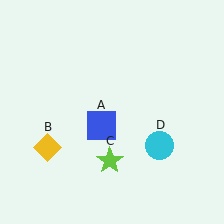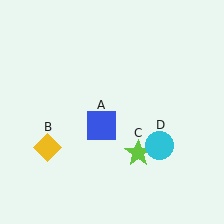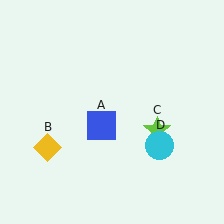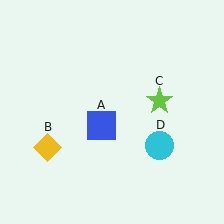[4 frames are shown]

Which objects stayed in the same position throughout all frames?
Blue square (object A) and yellow diamond (object B) and cyan circle (object D) remained stationary.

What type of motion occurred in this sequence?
The lime star (object C) rotated counterclockwise around the center of the scene.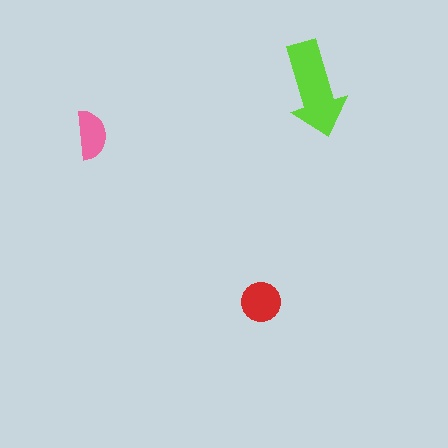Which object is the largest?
The lime arrow.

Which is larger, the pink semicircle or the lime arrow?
The lime arrow.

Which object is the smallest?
The pink semicircle.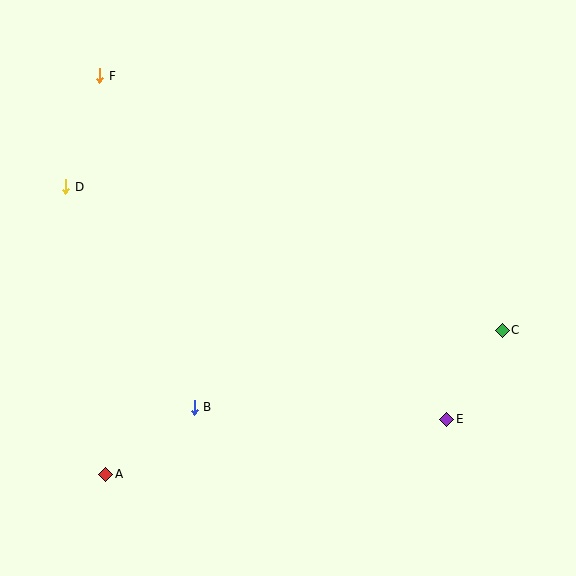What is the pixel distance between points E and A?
The distance between E and A is 346 pixels.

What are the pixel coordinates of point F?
Point F is at (100, 76).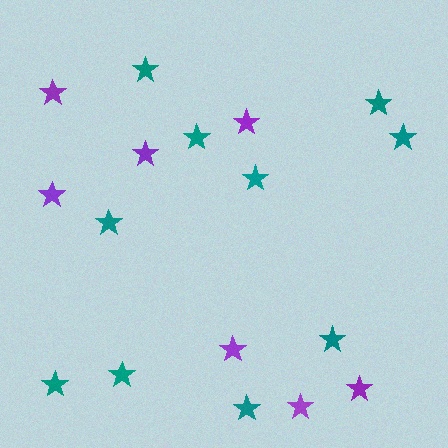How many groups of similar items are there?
There are 2 groups: one group of purple stars (7) and one group of teal stars (10).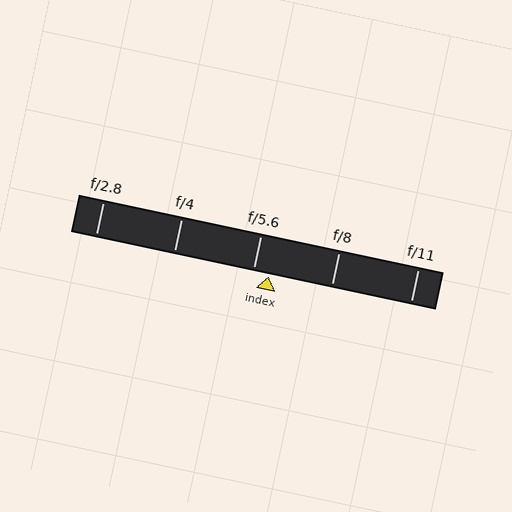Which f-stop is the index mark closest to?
The index mark is closest to f/5.6.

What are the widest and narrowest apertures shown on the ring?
The widest aperture shown is f/2.8 and the narrowest is f/11.